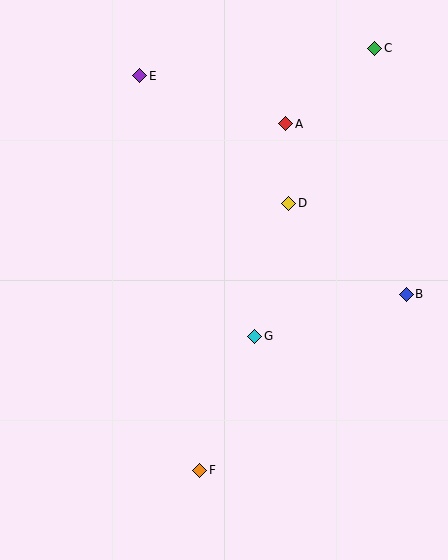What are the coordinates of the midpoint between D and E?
The midpoint between D and E is at (214, 140).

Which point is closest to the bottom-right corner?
Point F is closest to the bottom-right corner.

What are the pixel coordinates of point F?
Point F is at (200, 470).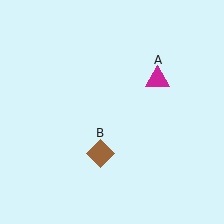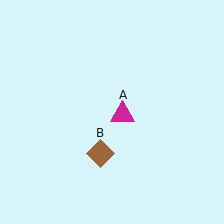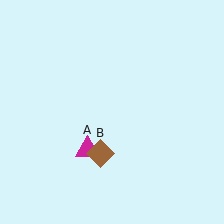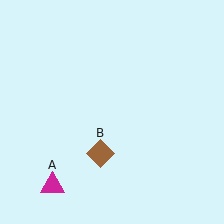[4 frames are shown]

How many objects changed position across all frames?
1 object changed position: magenta triangle (object A).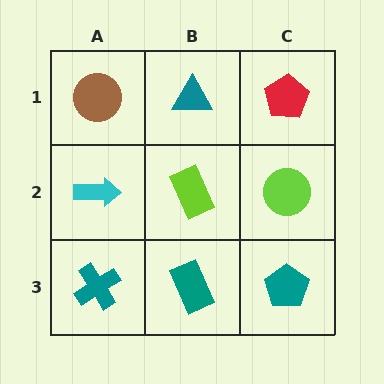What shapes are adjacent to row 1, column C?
A lime circle (row 2, column C), a teal triangle (row 1, column B).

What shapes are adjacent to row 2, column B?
A teal triangle (row 1, column B), a teal rectangle (row 3, column B), a cyan arrow (row 2, column A), a lime circle (row 2, column C).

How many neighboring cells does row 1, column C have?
2.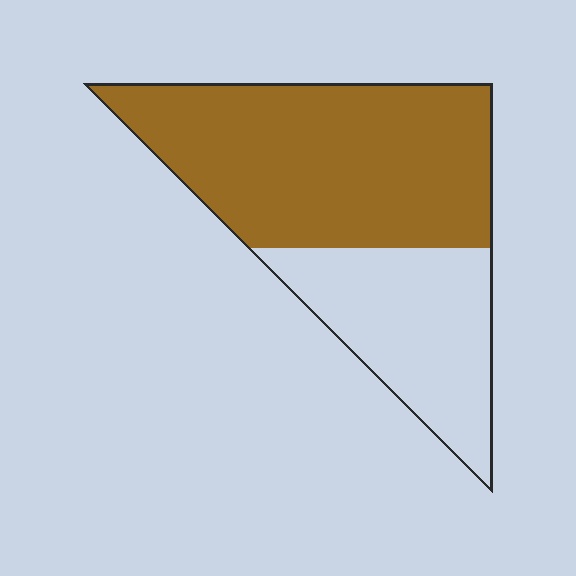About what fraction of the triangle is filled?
About five eighths (5/8).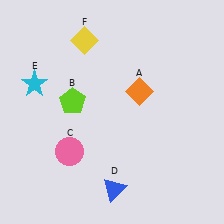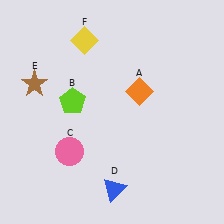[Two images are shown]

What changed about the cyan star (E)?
In Image 1, E is cyan. In Image 2, it changed to brown.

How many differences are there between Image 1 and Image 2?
There is 1 difference between the two images.